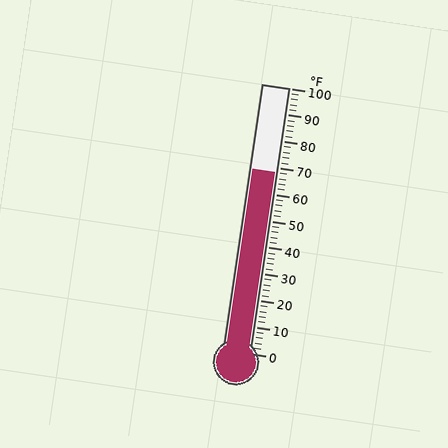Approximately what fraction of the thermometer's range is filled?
The thermometer is filled to approximately 70% of its range.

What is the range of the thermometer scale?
The thermometer scale ranges from 0°F to 100°F.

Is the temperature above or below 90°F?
The temperature is below 90°F.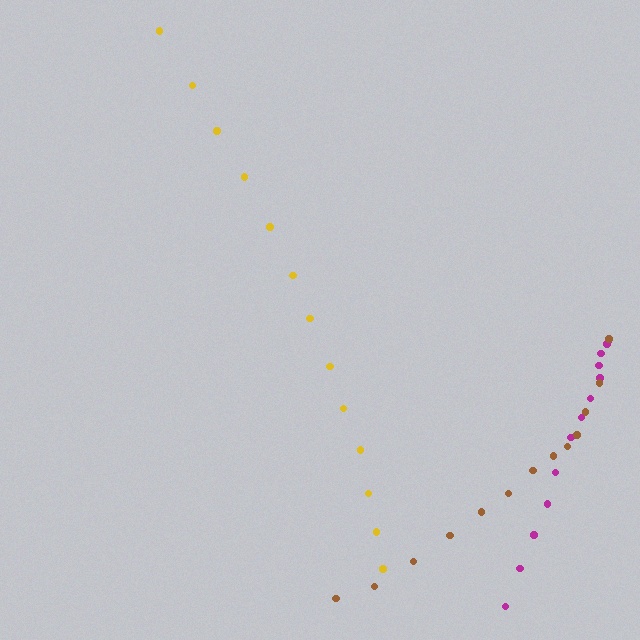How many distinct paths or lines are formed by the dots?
There are 3 distinct paths.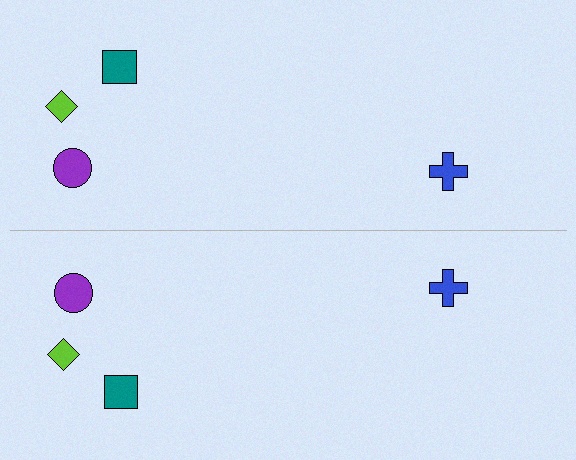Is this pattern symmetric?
Yes, this pattern has bilateral (reflection) symmetry.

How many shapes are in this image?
There are 8 shapes in this image.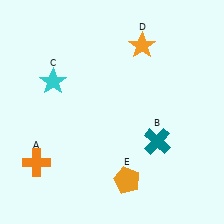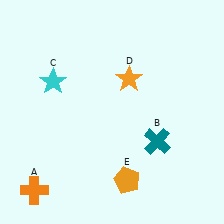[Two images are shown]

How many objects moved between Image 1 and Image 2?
2 objects moved between the two images.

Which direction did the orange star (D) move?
The orange star (D) moved down.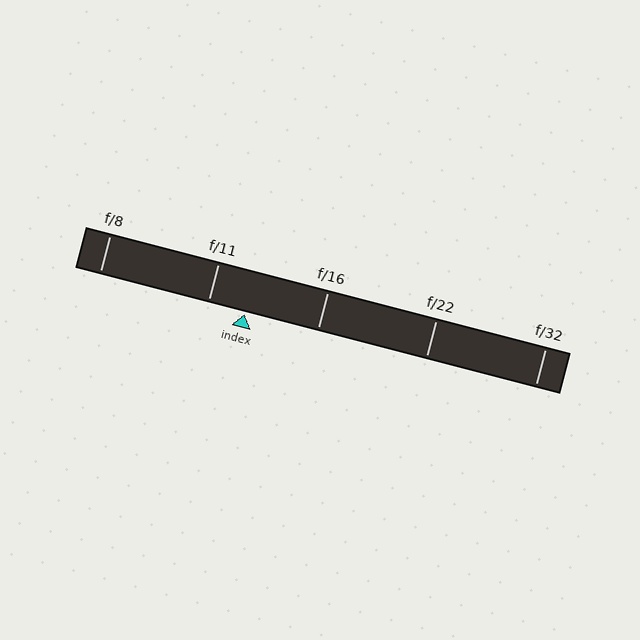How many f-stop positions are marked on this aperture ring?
There are 5 f-stop positions marked.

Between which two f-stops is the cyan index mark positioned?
The index mark is between f/11 and f/16.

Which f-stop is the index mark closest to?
The index mark is closest to f/11.